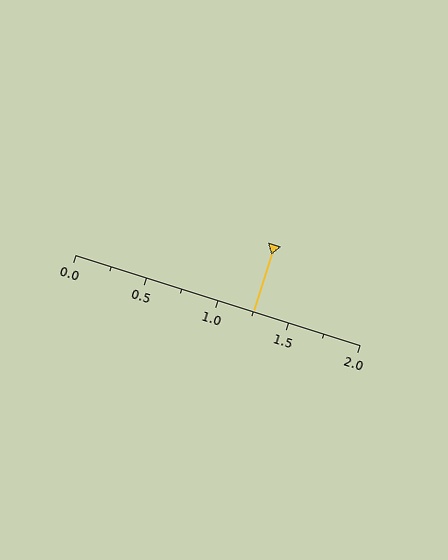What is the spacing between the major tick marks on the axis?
The major ticks are spaced 0.5 apart.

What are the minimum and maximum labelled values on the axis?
The axis runs from 0.0 to 2.0.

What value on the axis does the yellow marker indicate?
The marker indicates approximately 1.25.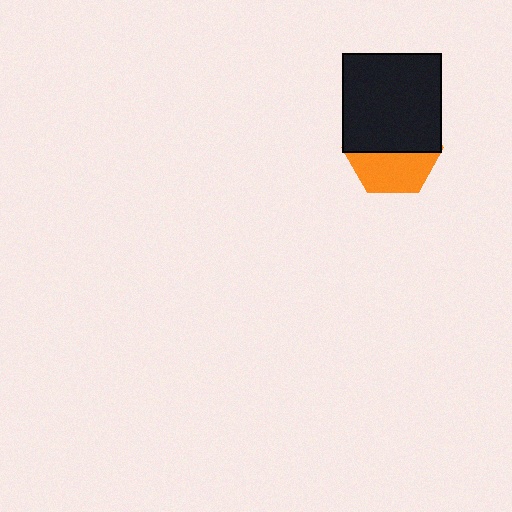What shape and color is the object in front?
The object in front is a black square.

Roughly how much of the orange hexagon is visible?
A small part of it is visible (roughly 42%).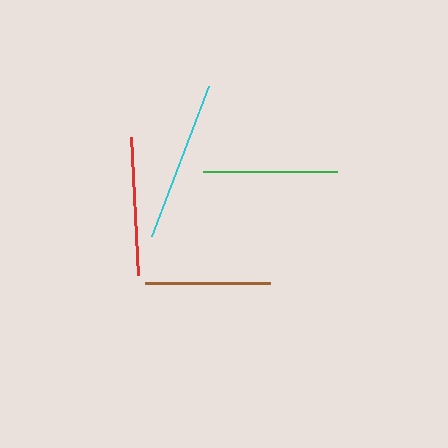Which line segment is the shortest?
The brown line is the shortest at approximately 126 pixels.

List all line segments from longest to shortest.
From longest to shortest: cyan, red, green, brown.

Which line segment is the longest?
The cyan line is the longest at approximately 161 pixels.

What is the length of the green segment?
The green segment is approximately 133 pixels long.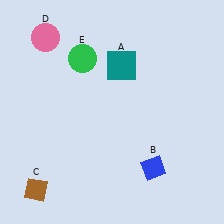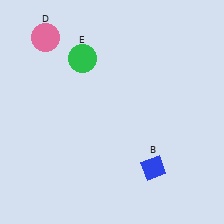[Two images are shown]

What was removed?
The brown diamond (C), the teal square (A) were removed in Image 2.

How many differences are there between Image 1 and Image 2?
There are 2 differences between the two images.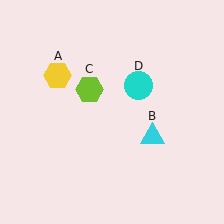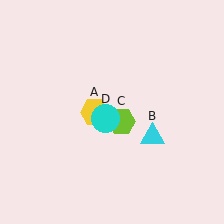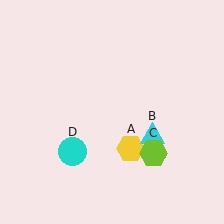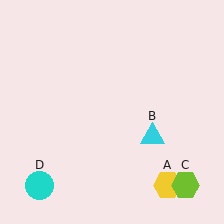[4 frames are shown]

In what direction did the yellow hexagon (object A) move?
The yellow hexagon (object A) moved down and to the right.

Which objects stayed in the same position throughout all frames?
Cyan triangle (object B) remained stationary.